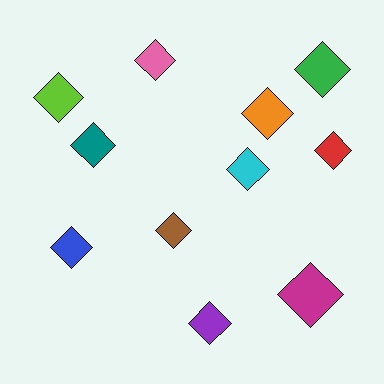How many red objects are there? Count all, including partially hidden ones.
There is 1 red object.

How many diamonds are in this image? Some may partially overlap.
There are 11 diamonds.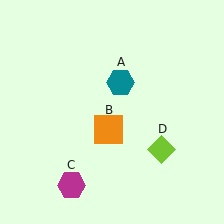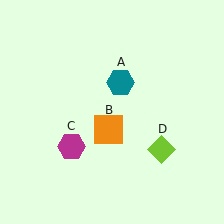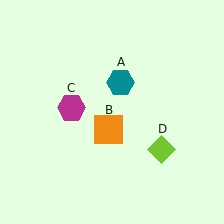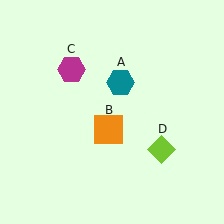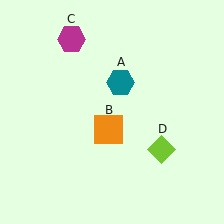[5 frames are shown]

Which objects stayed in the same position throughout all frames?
Teal hexagon (object A) and orange square (object B) and lime diamond (object D) remained stationary.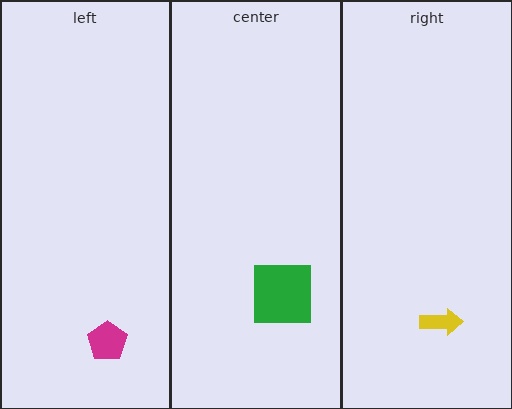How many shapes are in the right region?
1.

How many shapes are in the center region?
1.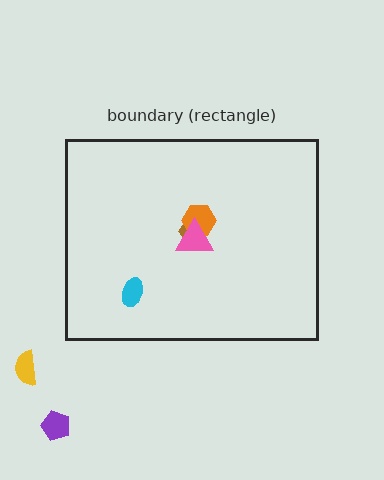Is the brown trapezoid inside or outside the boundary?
Inside.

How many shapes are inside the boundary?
4 inside, 2 outside.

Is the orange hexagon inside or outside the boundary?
Inside.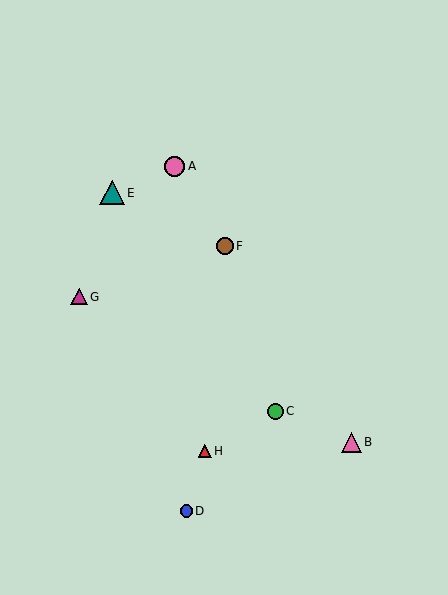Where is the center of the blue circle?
The center of the blue circle is at (186, 511).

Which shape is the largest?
The teal triangle (labeled E) is the largest.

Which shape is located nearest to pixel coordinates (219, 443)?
The red triangle (labeled H) at (205, 451) is nearest to that location.